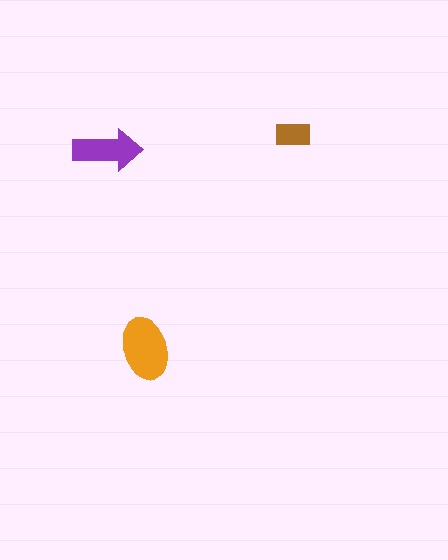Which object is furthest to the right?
The brown rectangle is rightmost.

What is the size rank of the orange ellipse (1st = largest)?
1st.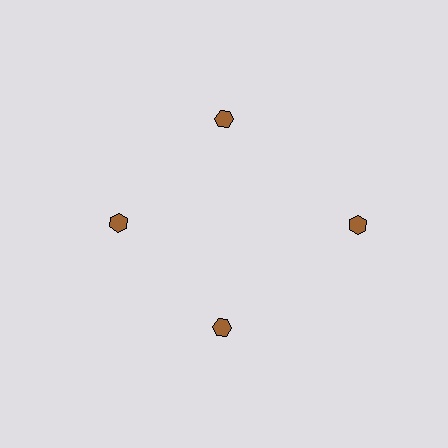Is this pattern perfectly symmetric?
No. The 4 brown hexagons are arranged in a ring, but one element near the 3 o'clock position is pushed outward from the center, breaking the 4-fold rotational symmetry.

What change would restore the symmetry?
The symmetry would be restored by moving it inward, back onto the ring so that all 4 hexagons sit at equal angles and equal distance from the center.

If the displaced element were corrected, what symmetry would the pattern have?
It would have 4-fold rotational symmetry — the pattern would map onto itself every 90 degrees.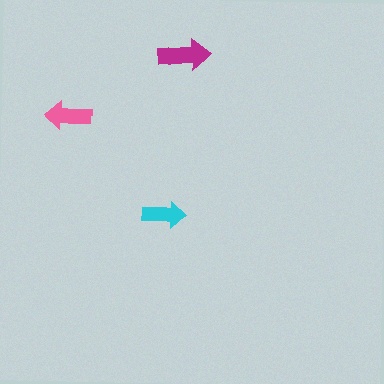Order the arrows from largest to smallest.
the magenta one, the pink one, the cyan one.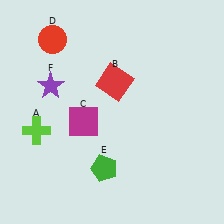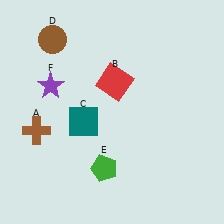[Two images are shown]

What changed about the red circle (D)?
In Image 1, D is red. In Image 2, it changed to brown.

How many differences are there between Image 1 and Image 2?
There are 3 differences between the two images.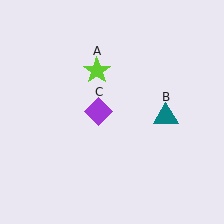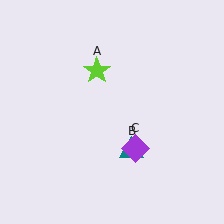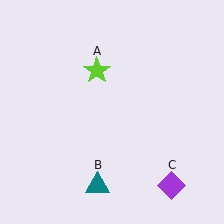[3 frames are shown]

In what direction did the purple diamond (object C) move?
The purple diamond (object C) moved down and to the right.